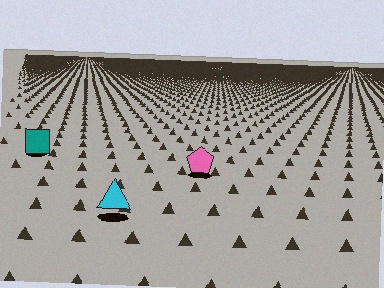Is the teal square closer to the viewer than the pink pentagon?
No. The pink pentagon is closer — you can tell from the texture gradient: the ground texture is coarser near it.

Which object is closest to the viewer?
The cyan triangle is closest. The texture marks near it are larger and more spread out.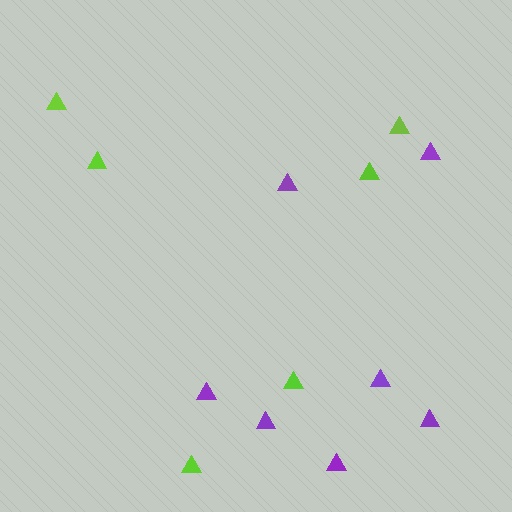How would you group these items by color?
There are 2 groups: one group of lime triangles (6) and one group of purple triangles (7).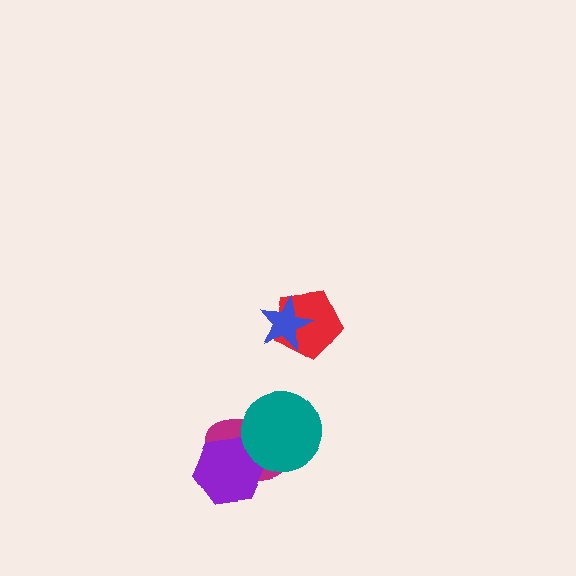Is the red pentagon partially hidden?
Yes, it is partially covered by another shape.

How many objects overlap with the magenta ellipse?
2 objects overlap with the magenta ellipse.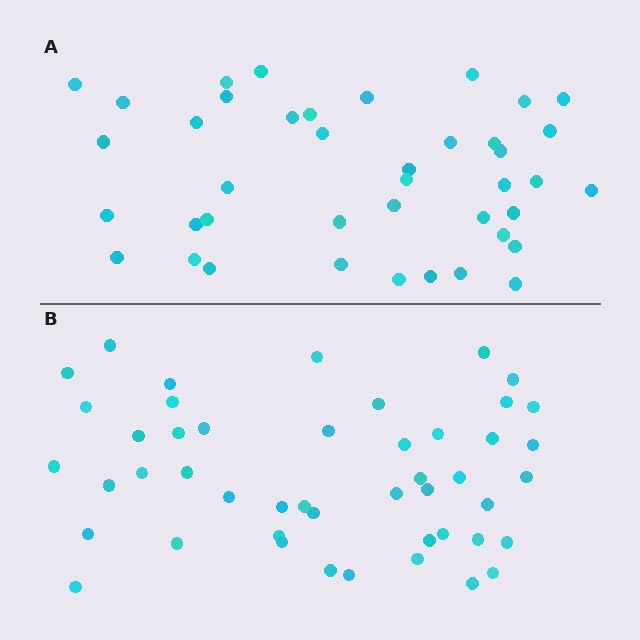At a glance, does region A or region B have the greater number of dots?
Region B (the bottom region) has more dots.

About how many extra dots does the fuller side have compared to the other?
Region B has about 6 more dots than region A.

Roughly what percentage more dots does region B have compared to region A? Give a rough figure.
About 15% more.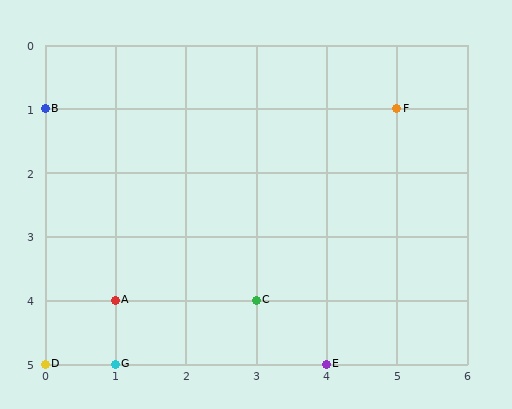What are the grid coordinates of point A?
Point A is at grid coordinates (1, 4).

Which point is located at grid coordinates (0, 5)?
Point D is at (0, 5).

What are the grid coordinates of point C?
Point C is at grid coordinates (3, 4).